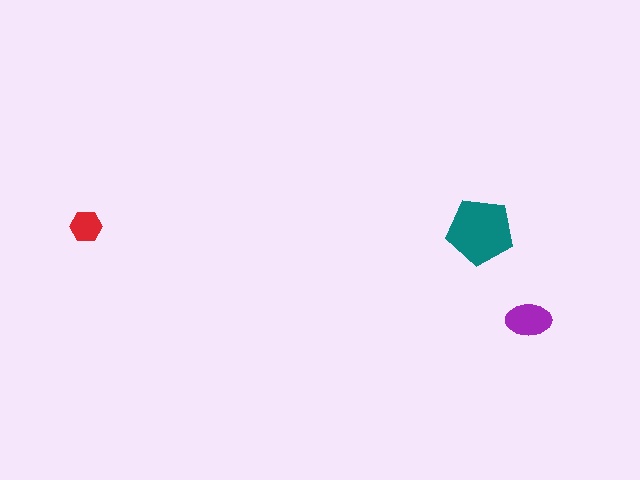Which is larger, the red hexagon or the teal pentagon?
The teal pentagon.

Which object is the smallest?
The red hexagon.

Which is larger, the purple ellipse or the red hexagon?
The purple ellipse.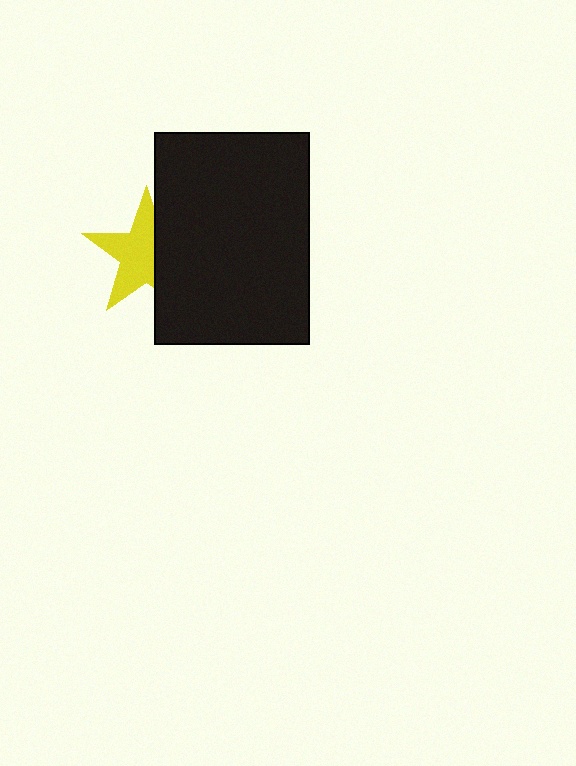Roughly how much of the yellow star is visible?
About half of it is visible (roughly 61%).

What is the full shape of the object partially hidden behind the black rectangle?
The partially hidden object is a yellow star.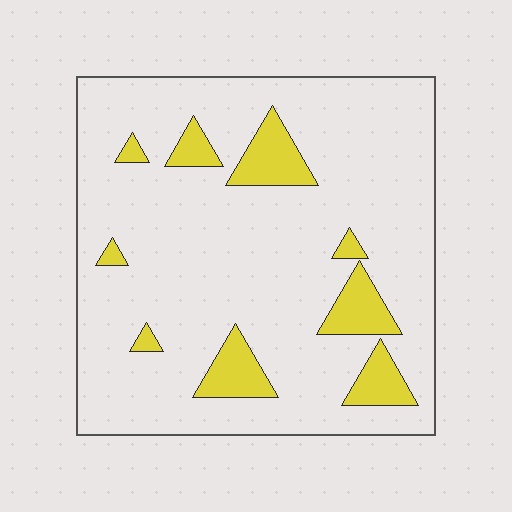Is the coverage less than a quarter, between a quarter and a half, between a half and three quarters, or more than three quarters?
Less than a quarter.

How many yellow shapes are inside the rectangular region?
9.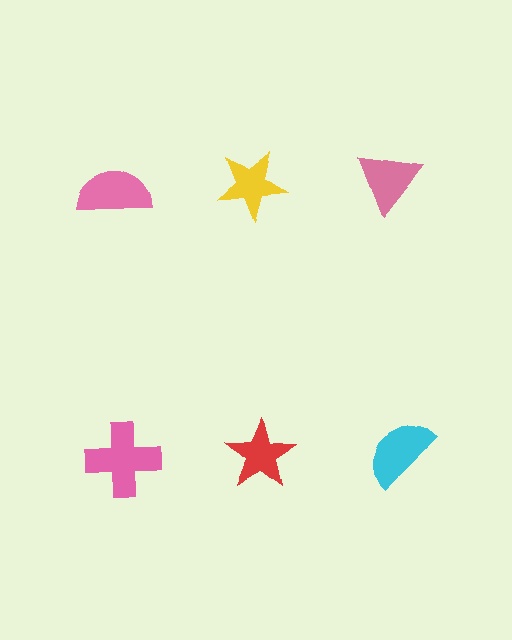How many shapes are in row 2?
3 shapes.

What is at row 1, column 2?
A yellow star.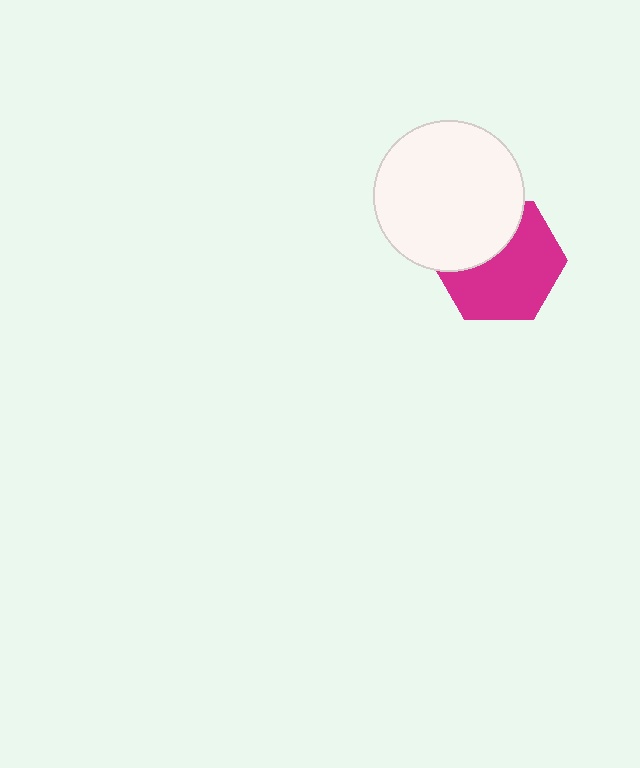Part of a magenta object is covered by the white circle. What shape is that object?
It is a hexagon.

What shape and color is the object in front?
The object in front is a white circle.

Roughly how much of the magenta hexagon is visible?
About half of it is visible (roughly 64%).